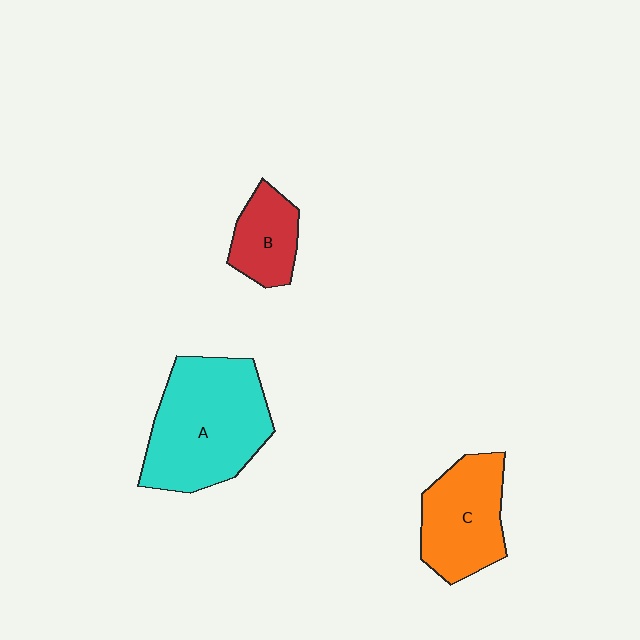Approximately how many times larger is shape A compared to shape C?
Approximately 1.5 times.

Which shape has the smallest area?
Shape B (red).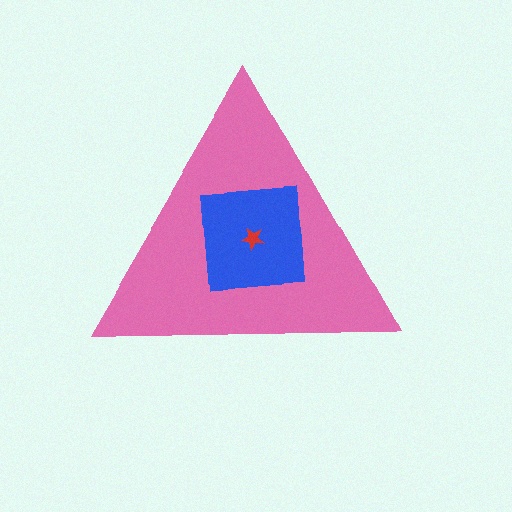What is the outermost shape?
The pink triangle.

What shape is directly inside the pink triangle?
The blue square.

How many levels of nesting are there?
3.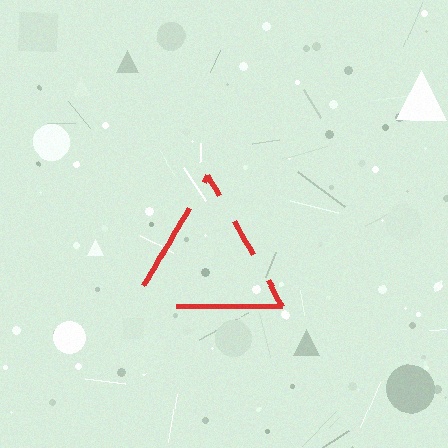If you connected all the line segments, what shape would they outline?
They would outline a triangle.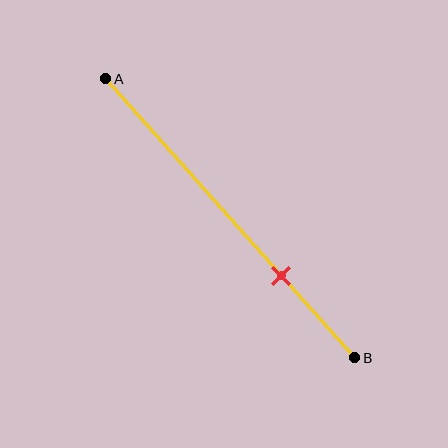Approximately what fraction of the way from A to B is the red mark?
The red mark is approximately 70% of the way from A to B.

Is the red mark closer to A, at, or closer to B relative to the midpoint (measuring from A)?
The red mark is closer to point B than the midpoint of segment AB.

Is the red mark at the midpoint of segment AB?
No, the mark is at about 70% from A, not at the 50% midpoint.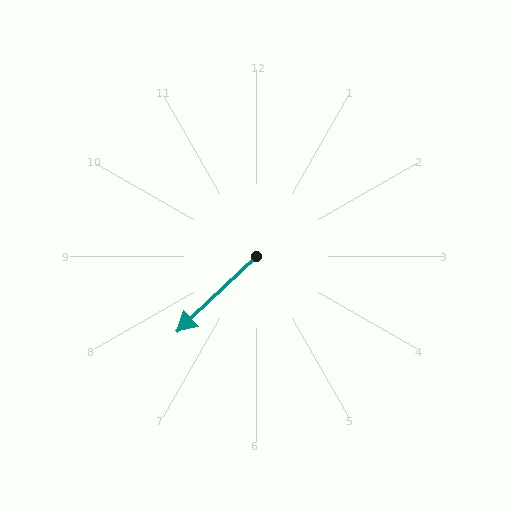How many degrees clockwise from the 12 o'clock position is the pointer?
Approximately 226 degrees.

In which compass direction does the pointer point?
Southwest.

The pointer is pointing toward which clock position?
Roughly 8 o'clock.